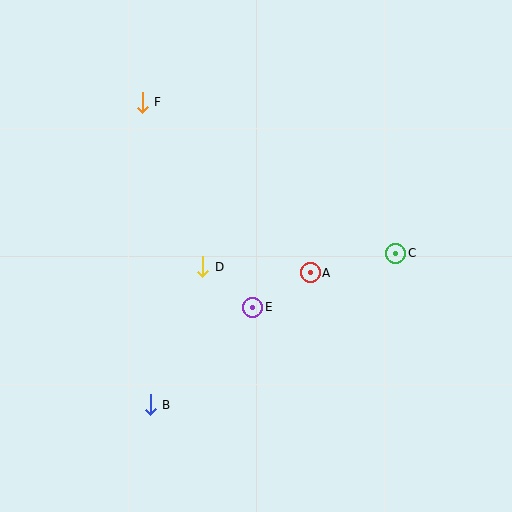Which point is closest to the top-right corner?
Point C is closest to the top-right corner.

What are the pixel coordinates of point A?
Point A is at (310, 273).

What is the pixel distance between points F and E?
The distance between F and E is 233 pixels.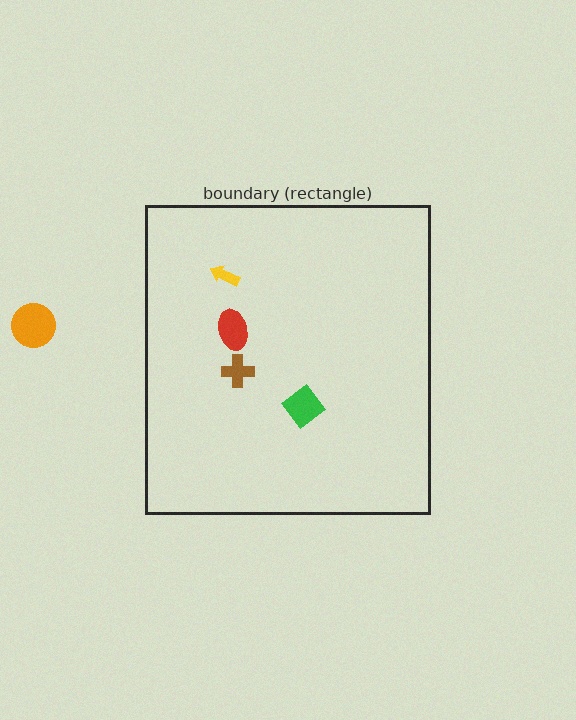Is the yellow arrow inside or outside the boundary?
Inside.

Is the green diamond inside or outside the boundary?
Inside.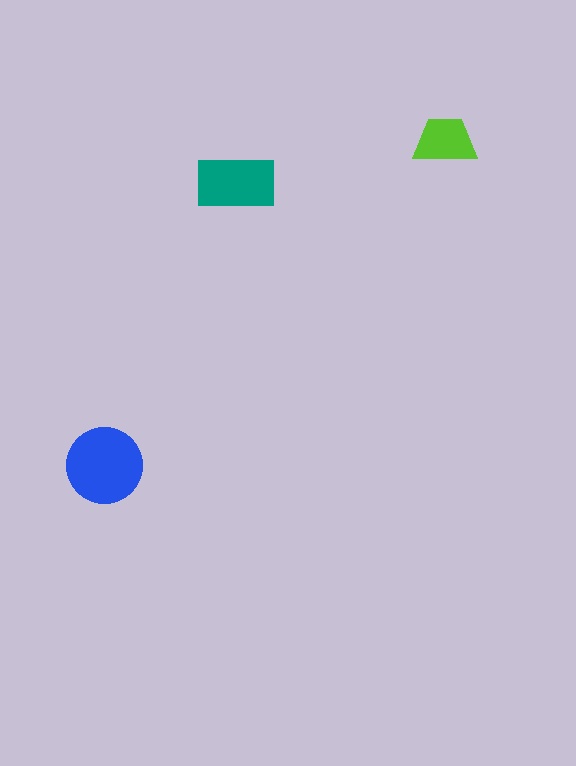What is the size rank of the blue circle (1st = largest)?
1st.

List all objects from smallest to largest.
The lime trapezoid, the teal rectangle, the blue circle.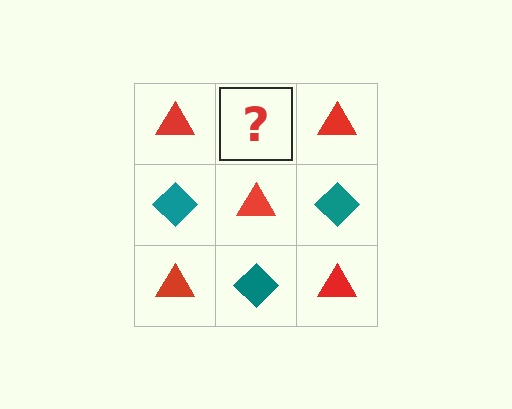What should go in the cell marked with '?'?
The missing cell should contain a teal diamond.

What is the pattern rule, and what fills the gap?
The rule is that it alternates red triangle and teal diamond in a checkerboard pattern. The gap should be filled with a teal diamond.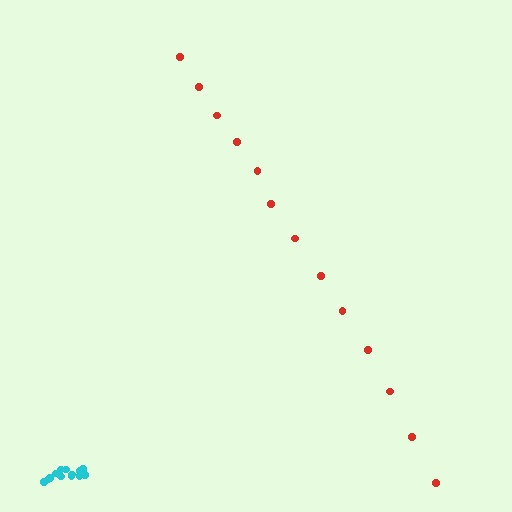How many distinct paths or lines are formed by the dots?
There are 2 distinct paths.